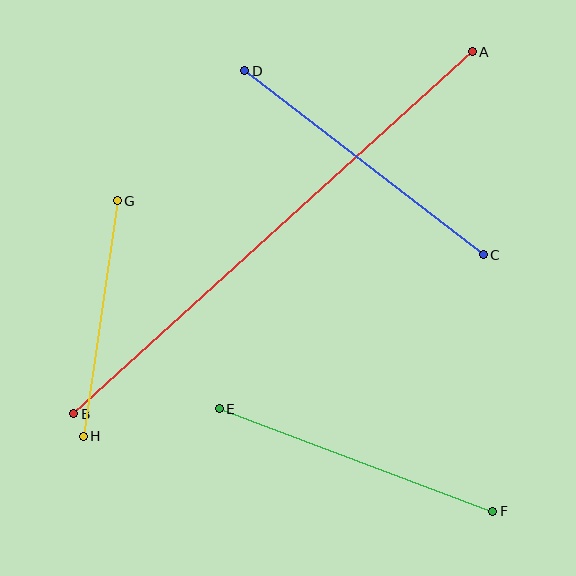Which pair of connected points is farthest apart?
Points A and B are farthest apart.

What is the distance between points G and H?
The distance is approximately 238 pixels.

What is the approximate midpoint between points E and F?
The midpoint is at approximately (356, 460) pixels.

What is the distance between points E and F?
The distance is approximately 292 pixels.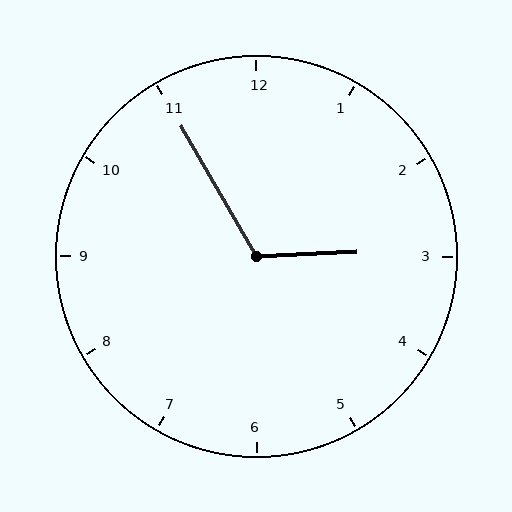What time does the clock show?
2:55.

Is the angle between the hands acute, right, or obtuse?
It is obtuse.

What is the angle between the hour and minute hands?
Approximately 118 degrees.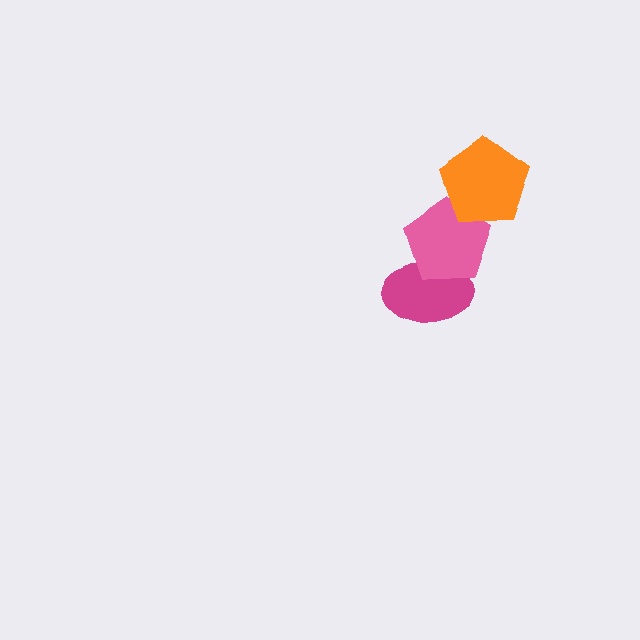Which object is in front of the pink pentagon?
The orange pentagon is in front of the pink pentagon.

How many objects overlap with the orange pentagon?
1 object overlaps with the orange pentagon.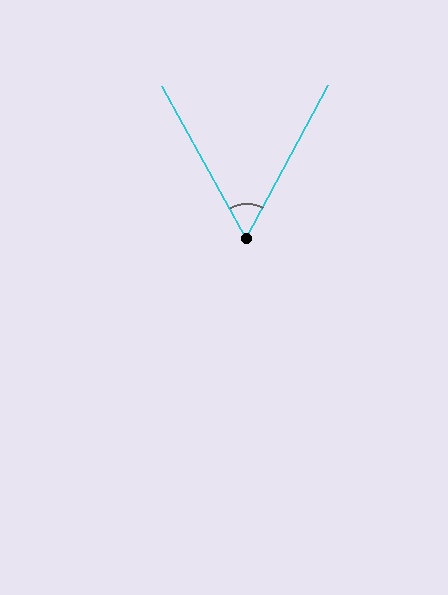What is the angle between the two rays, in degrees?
Approximately 57 degrees.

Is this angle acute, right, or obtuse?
It is acute.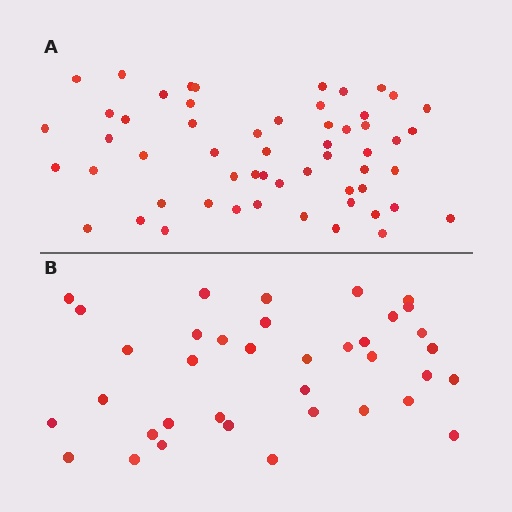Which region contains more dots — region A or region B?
Region A (the top region) has more dots.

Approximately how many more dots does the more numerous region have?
Region A has approximately 20 more dots than region B.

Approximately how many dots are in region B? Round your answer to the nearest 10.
About 40 dots. (The exact count is 37, which rounds to 40.)